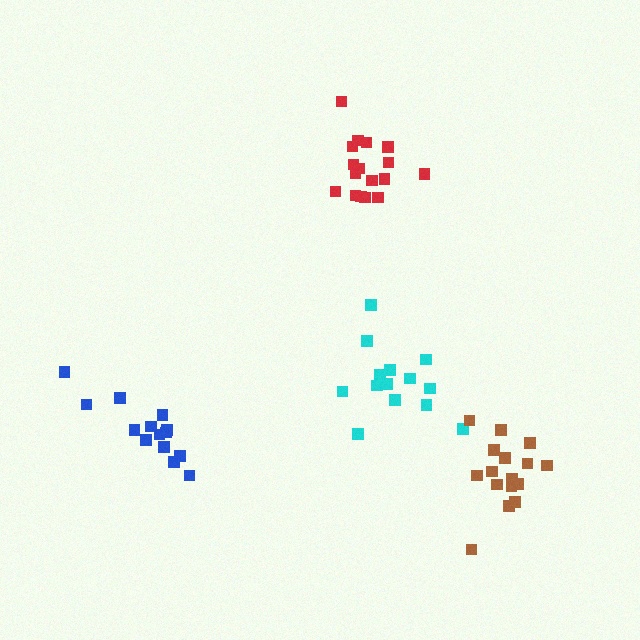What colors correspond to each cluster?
The clusters are colored: cyan, blue, brown, red.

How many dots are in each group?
Group 1: 14 dots, Group 2: 14 dots, Group 3: 16 dots, Group 4: 17 dots (61 total).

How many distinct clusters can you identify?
There are 4 distinct clusters.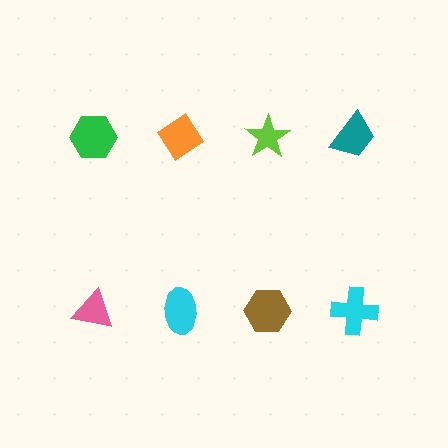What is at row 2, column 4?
A cyan cross.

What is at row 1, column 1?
A green hexagon.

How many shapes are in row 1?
4 shapes.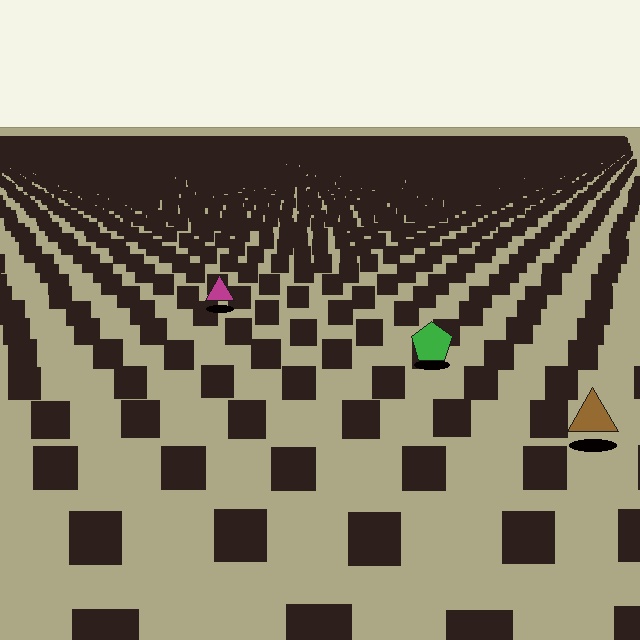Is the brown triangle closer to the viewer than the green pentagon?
Yes. The brown triangle is closer — you can tell from the texture gradient: the ground texture is coarser near it.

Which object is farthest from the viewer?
The magenta triangle is farthest from the viewer. It appears smaller and the ground texture around it is denser.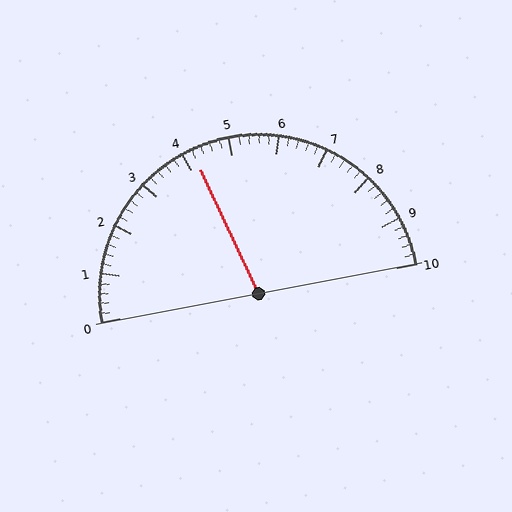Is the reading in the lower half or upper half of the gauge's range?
The reading is in the lower half of the range (0 to 10).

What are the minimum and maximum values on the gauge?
The gauge ranges from 0 to 10.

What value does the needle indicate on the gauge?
The needle indicates approximately 4.2.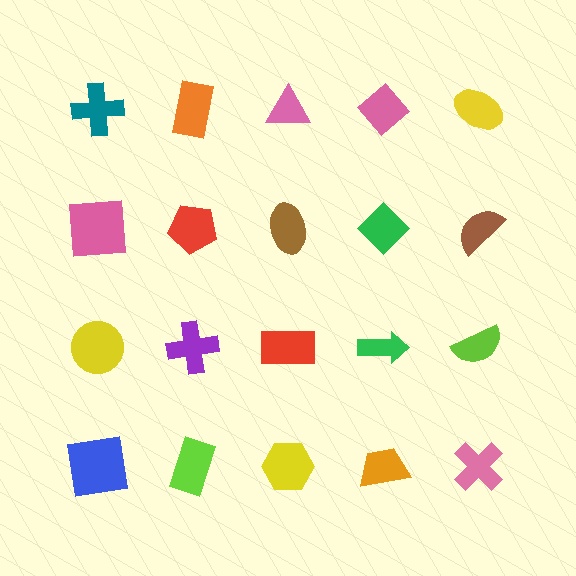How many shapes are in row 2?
5 shapes.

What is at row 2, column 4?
A green diamond.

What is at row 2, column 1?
A pink square.